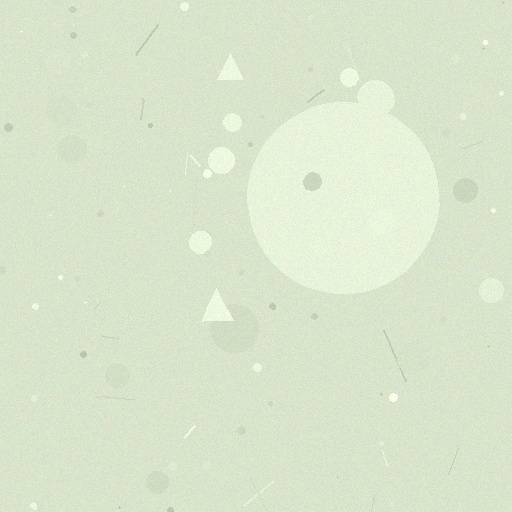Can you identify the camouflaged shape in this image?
The camouflaged shape is a circle.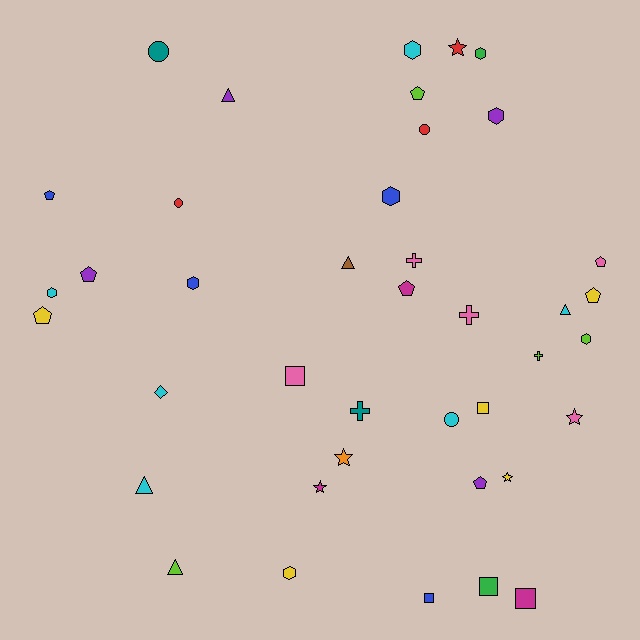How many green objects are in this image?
There are 2 green objects.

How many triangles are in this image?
There are 5 triangles.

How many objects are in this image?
There are 40 objects.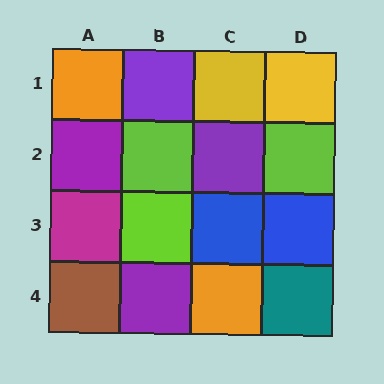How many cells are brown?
1 cell is brown.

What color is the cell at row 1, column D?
Yellow.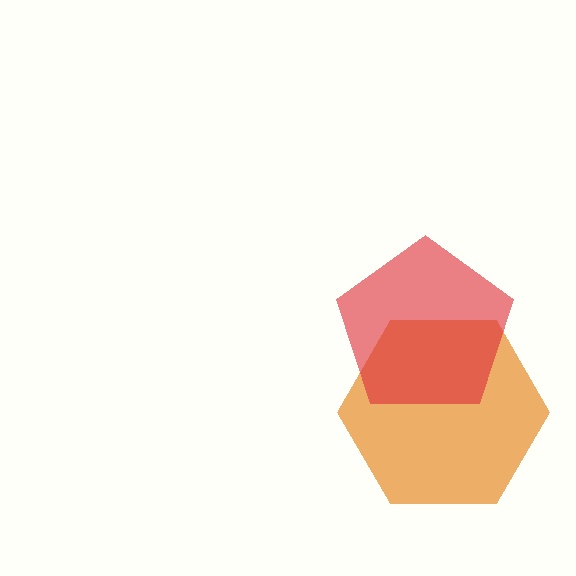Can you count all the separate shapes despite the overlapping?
Yes, there are 2 separate shapes.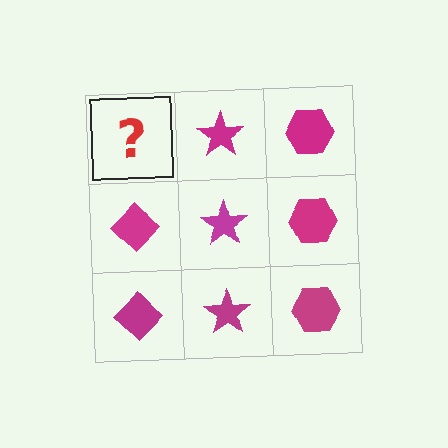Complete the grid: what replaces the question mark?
The question mark should be replaced with a magenta diamond.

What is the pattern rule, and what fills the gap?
The rule is that each column has a consistent shape. The gap should be filled with a magenta diamond.